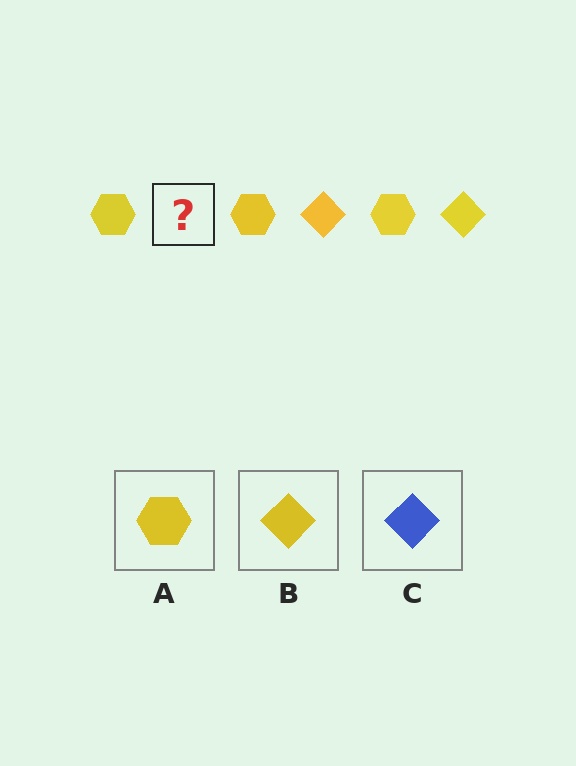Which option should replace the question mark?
Option B.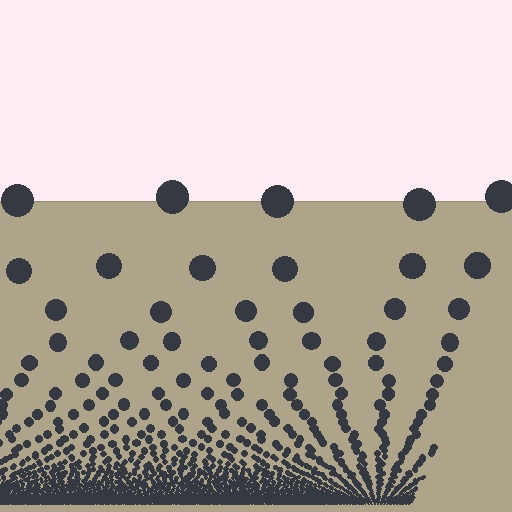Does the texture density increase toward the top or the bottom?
Density increases toward the bottom.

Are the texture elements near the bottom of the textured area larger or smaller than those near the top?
Smaller. The gradient is inverted — elements near the bottom are smaller and denser.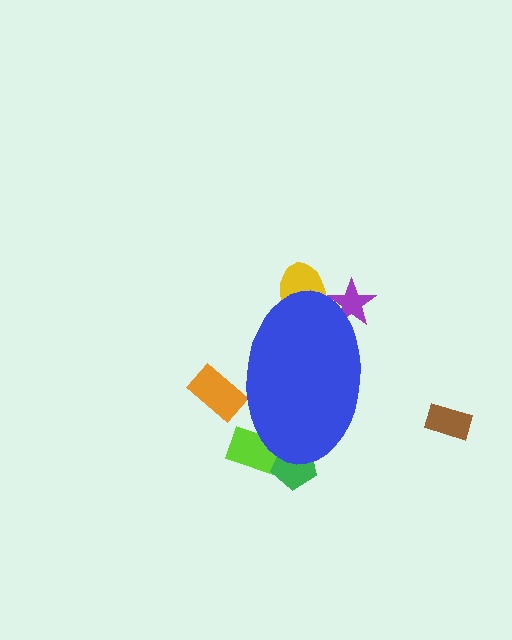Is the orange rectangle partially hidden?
Yes, the orange rectangle is partially hidden behind the blue ellipse.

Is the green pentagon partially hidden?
Yes, the green pentagon is partially hidden behind the blue ellipse.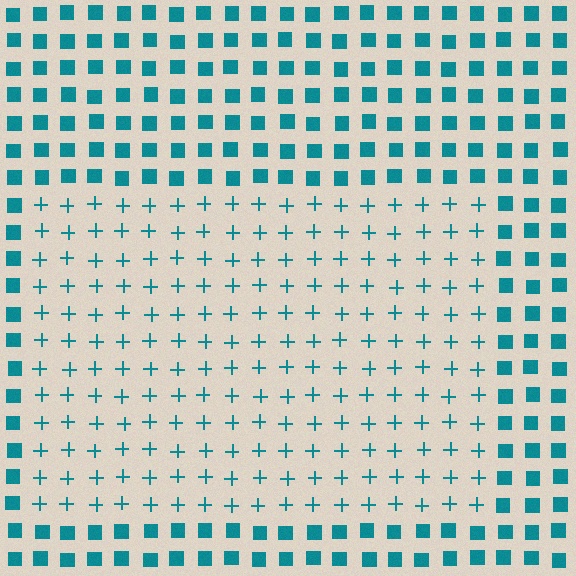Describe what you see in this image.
The image is filled with small teal elements arranged in a uniform grid. A rectangle-shaped region contains plus signs, while the surrounding area contains squares. The boundary is defined purely by the change in element shape.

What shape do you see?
I see a rectangle.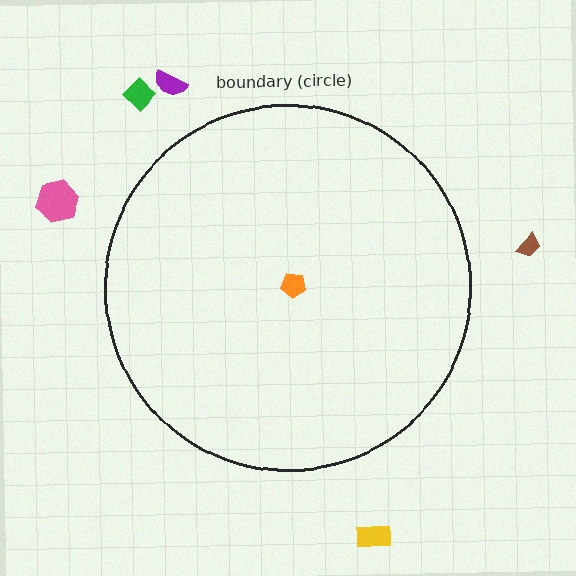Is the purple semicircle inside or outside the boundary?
Outside.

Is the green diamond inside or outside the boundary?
Outside.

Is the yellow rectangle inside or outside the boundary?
Outside.